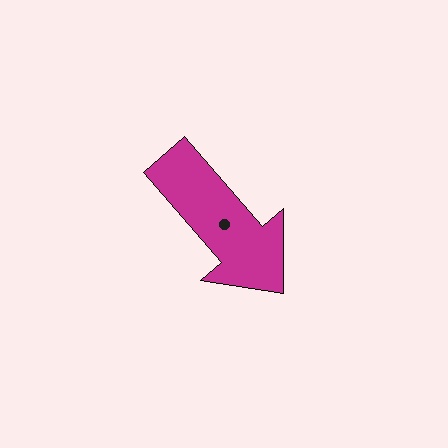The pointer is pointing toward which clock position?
Roughly 5 o'clock.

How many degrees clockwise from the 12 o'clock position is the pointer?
Approximately 139 degrees.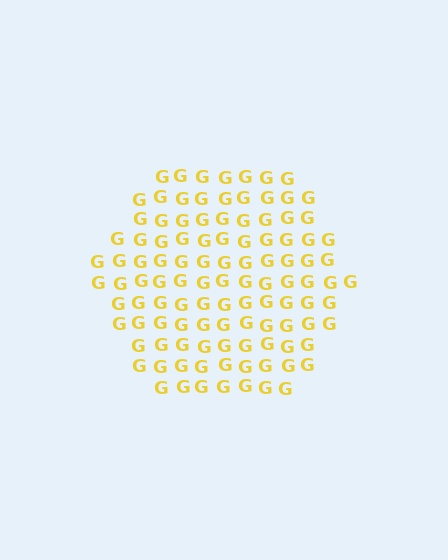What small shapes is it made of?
It is made of small letter G's.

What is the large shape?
The large shape is a hexagon.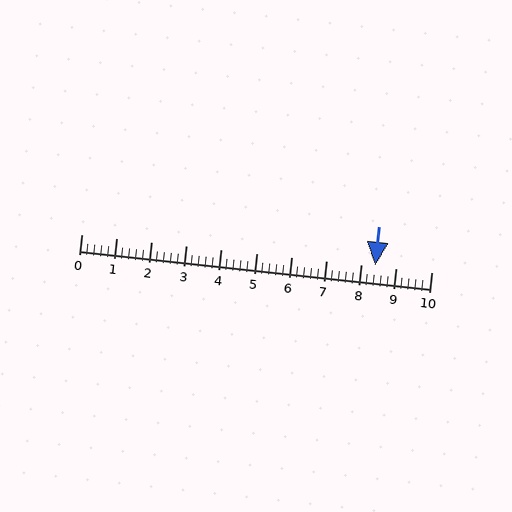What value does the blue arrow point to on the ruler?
The blue arrow points to approximately 8.4.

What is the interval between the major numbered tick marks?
The major tick marks are spaced 1 units apart.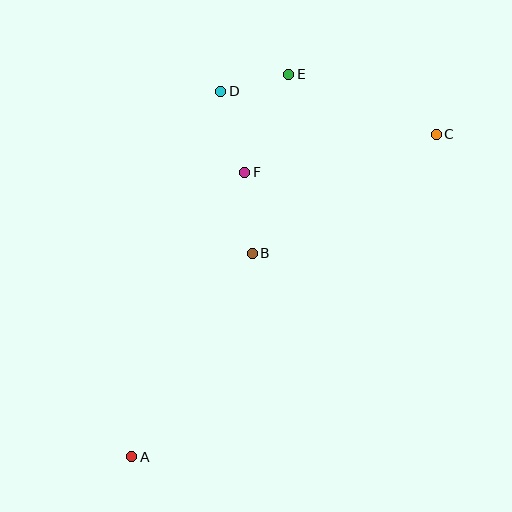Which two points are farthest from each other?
Points A and C are farthest from each other.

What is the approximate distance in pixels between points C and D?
The distance between C and D is approximately 220 pixels.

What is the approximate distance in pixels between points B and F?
The distance between B and F is approximately 81 pixels.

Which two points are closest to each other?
Points D and E are closest to each other.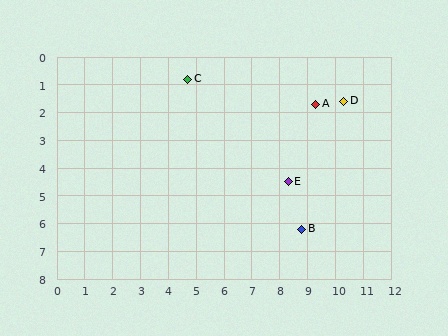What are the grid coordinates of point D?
Point D is at approximately (10.3, 1.6).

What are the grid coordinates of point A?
Point A is at approximately (9.3, 1.7).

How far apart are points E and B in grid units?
Points E and B are about 1.8 grid units apart.